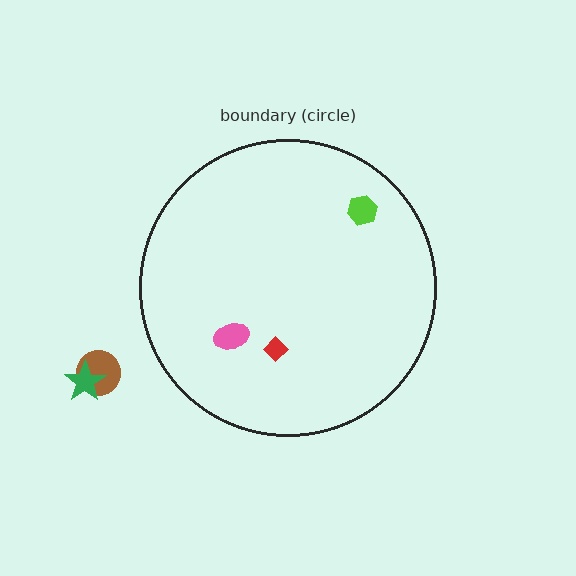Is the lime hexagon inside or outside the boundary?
Inside.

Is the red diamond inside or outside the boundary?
Inside.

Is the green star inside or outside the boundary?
Outside.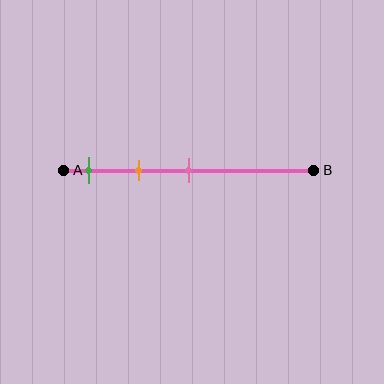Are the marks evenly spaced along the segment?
Yes, the marks are approximately evenly spaced.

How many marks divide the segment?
There are 3 marks dividing the segment.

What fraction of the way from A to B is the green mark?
The green mark is approximately 10% (0.1) of the way from A to B.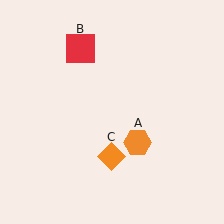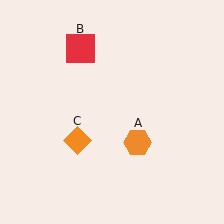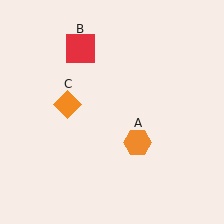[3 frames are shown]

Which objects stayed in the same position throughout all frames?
Orange hexagon (object A) and red square (object B) remained stationary.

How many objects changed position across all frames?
1 object changed position: orange diamond (object C).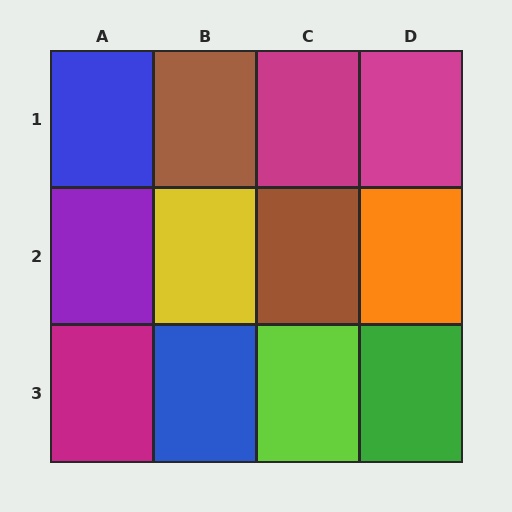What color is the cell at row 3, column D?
Green.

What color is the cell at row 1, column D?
Magenta.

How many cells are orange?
1 cell is orange.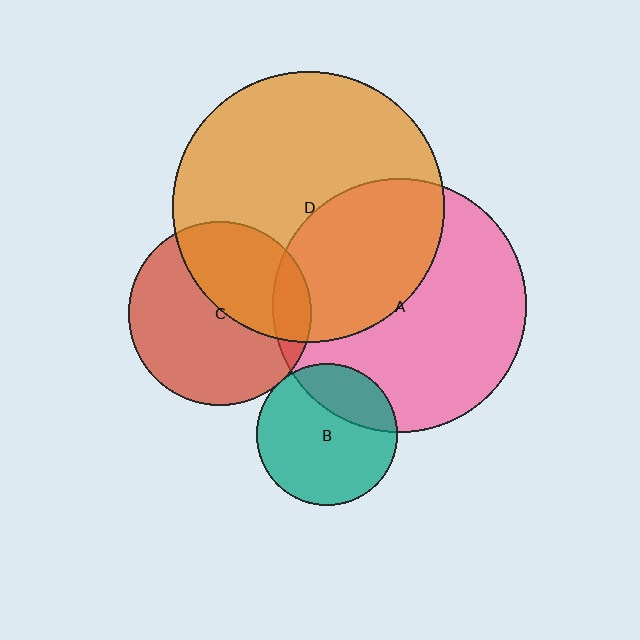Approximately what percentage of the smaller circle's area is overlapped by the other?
Approximately 40%.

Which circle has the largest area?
Circle D (orange).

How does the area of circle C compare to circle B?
Approximately 1.7 times.